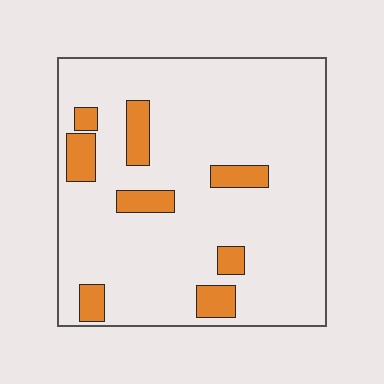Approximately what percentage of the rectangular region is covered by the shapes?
Approximately 15%.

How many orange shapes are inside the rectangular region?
8.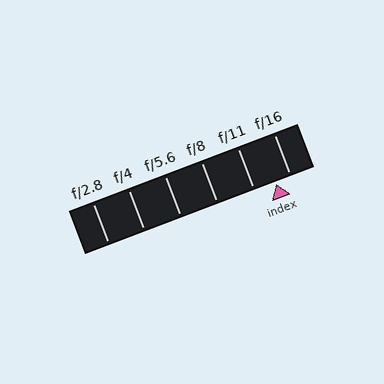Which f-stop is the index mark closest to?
The index mark is closest to f/16.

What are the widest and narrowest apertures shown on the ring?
The widest aperture shown is f/2.8 and the narrowest is f/16.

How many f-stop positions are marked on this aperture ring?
There are 6 f-stop positions marked.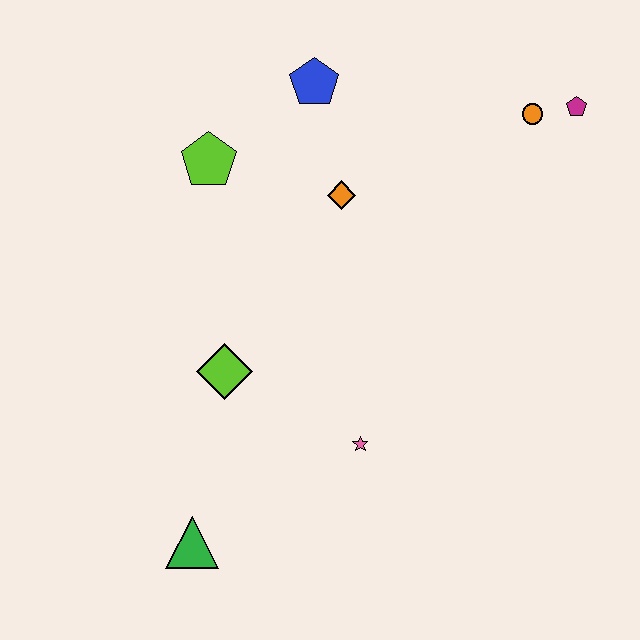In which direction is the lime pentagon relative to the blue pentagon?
The lime pentagon is to the left of the blue pentagon.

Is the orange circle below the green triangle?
No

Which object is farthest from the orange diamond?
The green triangle is farthest from the orange diamond.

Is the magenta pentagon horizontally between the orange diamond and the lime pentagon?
No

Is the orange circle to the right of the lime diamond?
Yes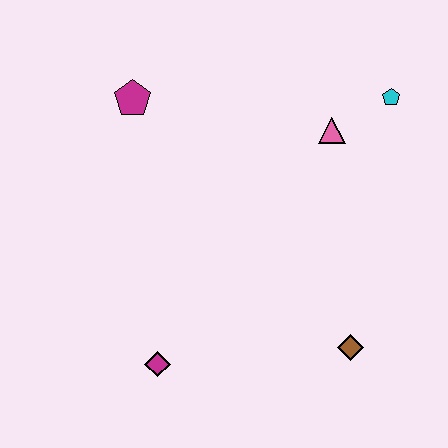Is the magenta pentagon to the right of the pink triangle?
No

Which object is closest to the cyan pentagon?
The pink triangle is closest to the cyan pentagon.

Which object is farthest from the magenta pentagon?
The brown diamond is farthest from the magenta pentagon.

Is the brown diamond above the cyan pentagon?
No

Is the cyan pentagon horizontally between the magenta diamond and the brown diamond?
No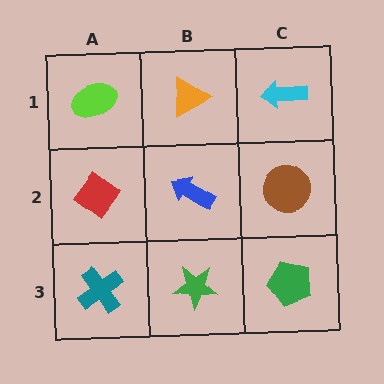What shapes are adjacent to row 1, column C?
A brown circle (row 2, column C), an orange triangle (row 1, column B).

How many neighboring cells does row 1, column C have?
2.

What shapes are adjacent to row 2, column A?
A lime ellipse (row 1, column A), a teal cross (row 3, column A), a blue arrow (row 2, column B).